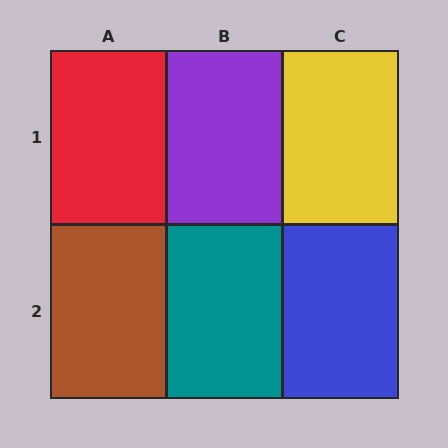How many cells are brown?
1 cell is brown.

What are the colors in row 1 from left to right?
Red, purple, yellow.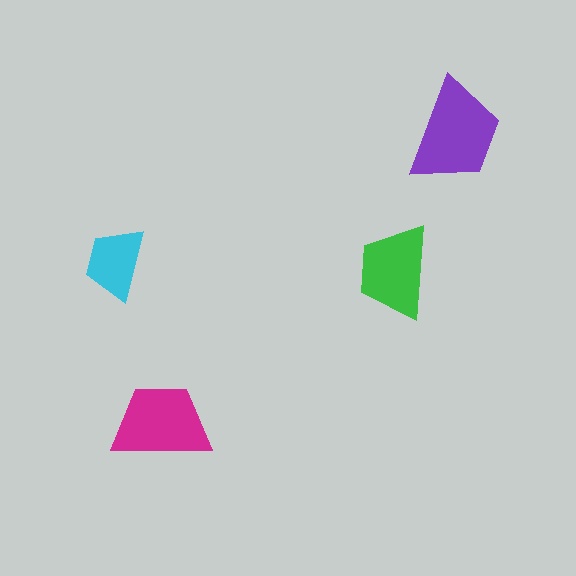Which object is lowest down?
The magenta trapezoid is bottommost.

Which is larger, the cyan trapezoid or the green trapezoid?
The green one.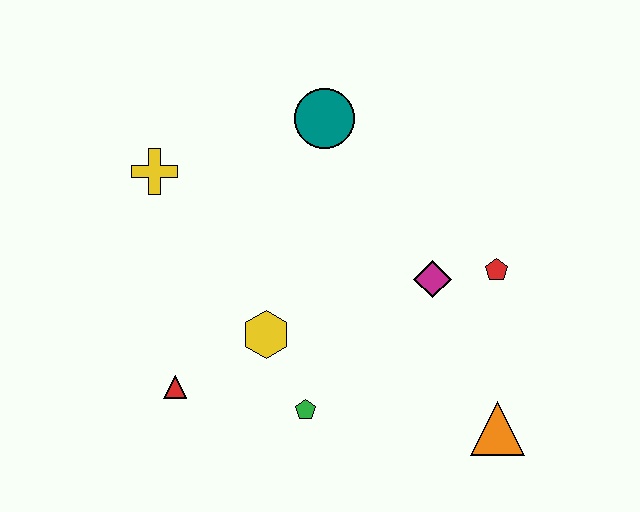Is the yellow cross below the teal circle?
Yes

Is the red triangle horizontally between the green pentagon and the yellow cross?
Yes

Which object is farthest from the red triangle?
The red pentagon is farthest from the red triangle.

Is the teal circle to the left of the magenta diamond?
Yes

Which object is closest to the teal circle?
The yellow cross is closest to the teal circle.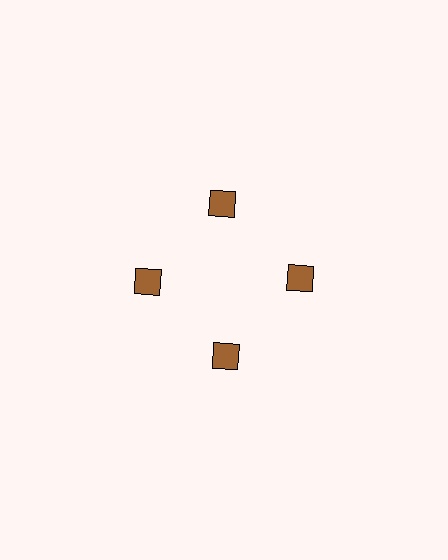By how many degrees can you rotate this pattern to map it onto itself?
The pattern maps onto itself every 90 degrees of rotation.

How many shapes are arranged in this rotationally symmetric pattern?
There are 4 shapes, arranged in 4 groups of 1.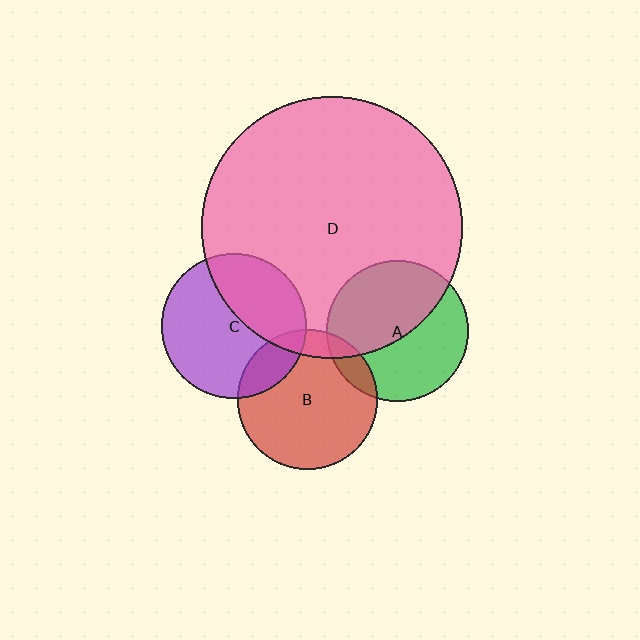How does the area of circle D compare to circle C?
Approximately 3.3 times.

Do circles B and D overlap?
Yes.